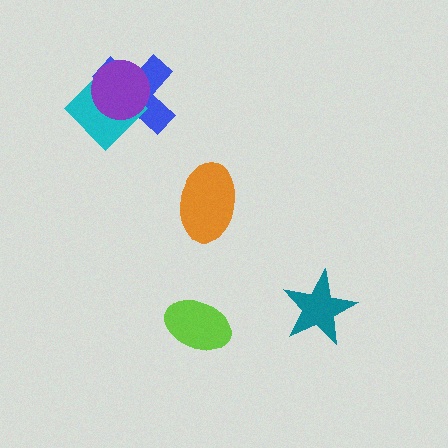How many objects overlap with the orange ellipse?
0 objects overlap with the orange ellipse.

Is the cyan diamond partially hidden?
Yes, it is partially covered by another shape.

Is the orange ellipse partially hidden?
No, no other shape covers it.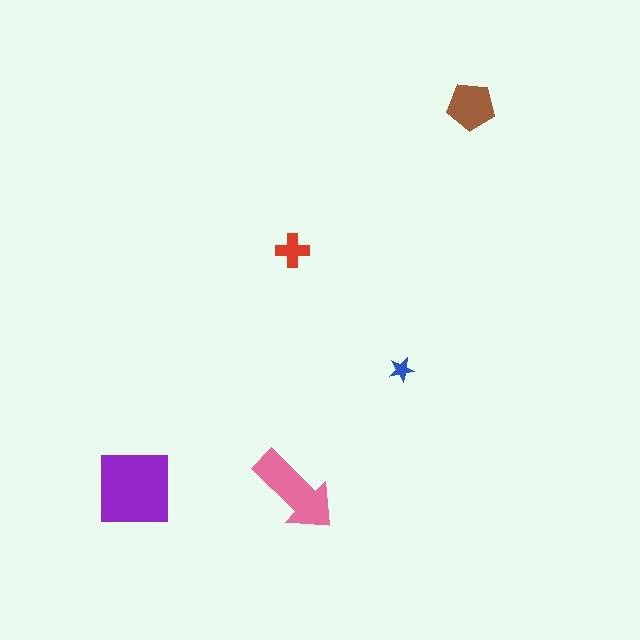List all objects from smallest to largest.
The blue star, the red cross, the brown pentagon, the pink arrow, the purple square.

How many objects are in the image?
There are 5 objects in the image.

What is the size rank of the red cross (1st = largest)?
4th.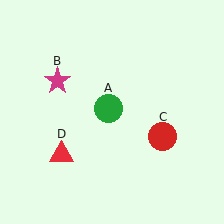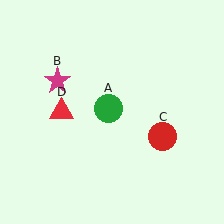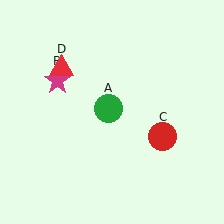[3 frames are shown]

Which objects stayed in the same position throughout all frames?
Green circle (object A) and magenta star (object B) and red circle (object C) remained stationary.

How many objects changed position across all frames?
1 object changed position: red triangle (object D).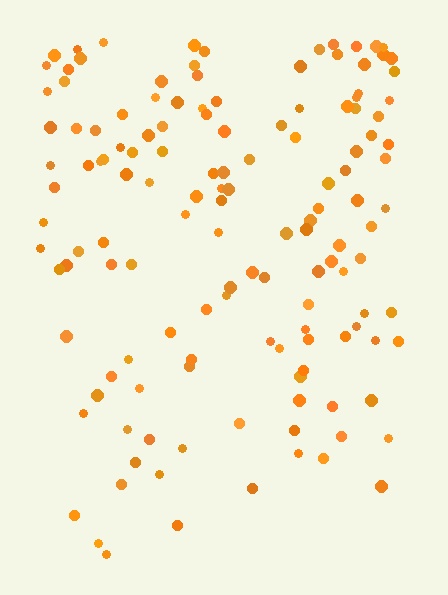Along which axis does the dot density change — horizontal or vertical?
Vertical.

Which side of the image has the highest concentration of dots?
The top.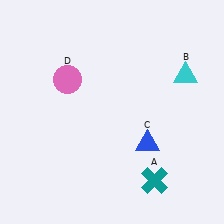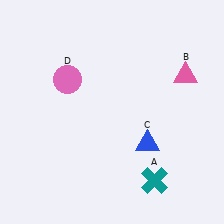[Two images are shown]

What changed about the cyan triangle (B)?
In Image 1, B is cyan. In Image 2, it changed to pink.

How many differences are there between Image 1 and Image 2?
There is 1 difference between the two images.